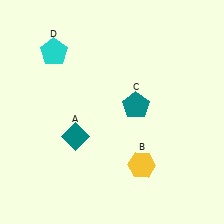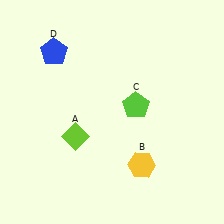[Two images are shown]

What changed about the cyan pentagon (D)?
In Image 1, D is cyan. In Image 2, it changed to blue.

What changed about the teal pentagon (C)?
In Image 1, C is teal. In Image 2, it changed to lime.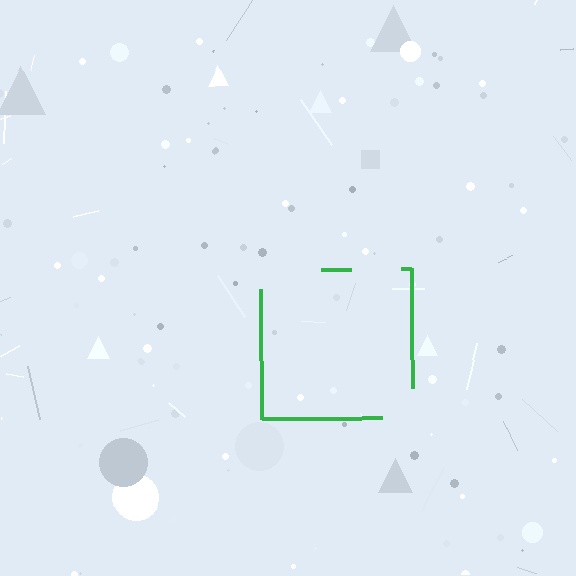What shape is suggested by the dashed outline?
The dashed outline suggests a square.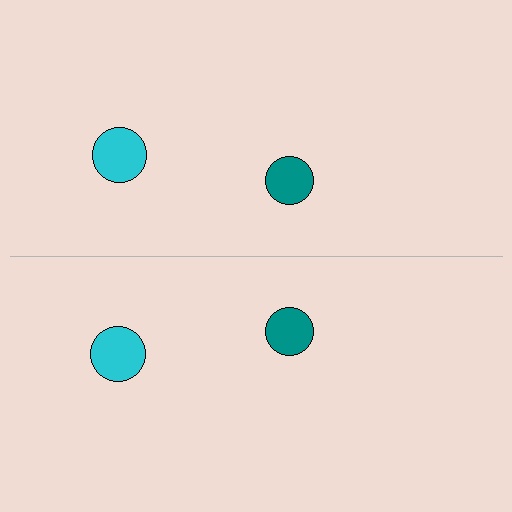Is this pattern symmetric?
Yes, this pattern has bilateral (reflection) symmetry.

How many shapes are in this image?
There are 4 shapes in this image.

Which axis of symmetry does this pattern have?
The pattern has a horizontal axis of symmetry running through the center of the image.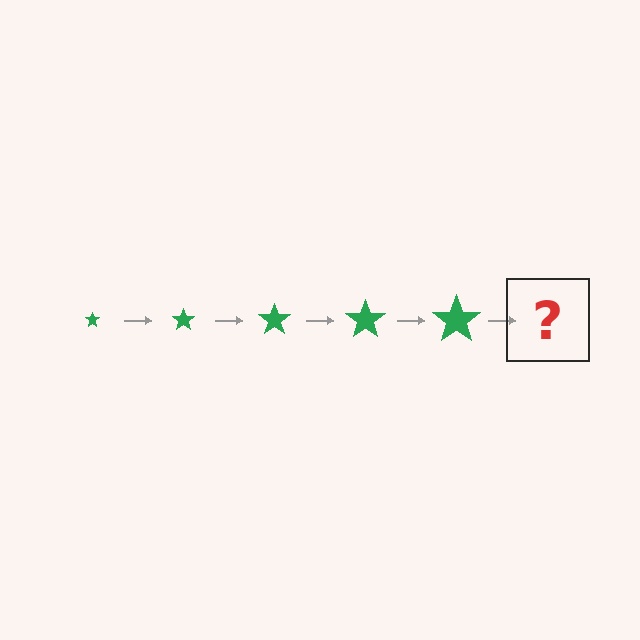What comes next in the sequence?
The next element should be a green star, larger than the previous one.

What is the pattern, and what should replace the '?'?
The pattern is that the star gets progressively larger each step. The '?' should be a green star, larger than the previous one.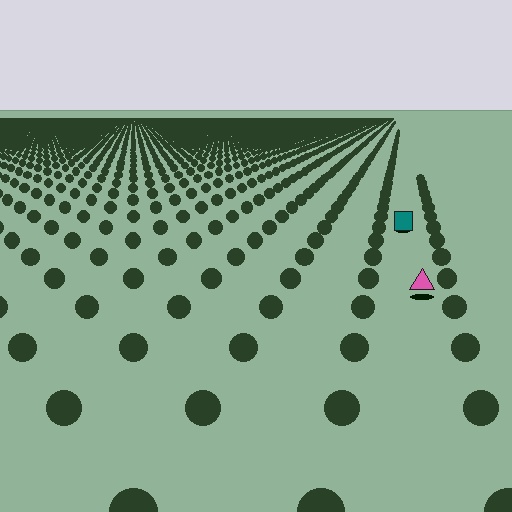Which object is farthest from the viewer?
The teal square is farthest from the viewer. It appears smaller and the ground texture around it is denser.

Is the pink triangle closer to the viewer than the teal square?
Yes. The pink triangle is closer — you can tell from the texture gradient: the ground texture is coarser near it.